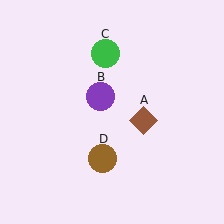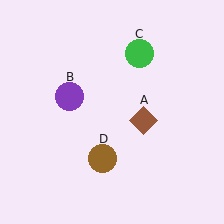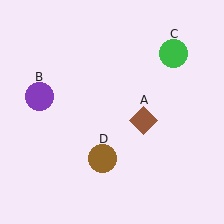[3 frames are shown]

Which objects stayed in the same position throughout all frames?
Brown diamond (object A) and brown circle (object D) remained stationary.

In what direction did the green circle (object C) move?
The green circle (object C) moved right.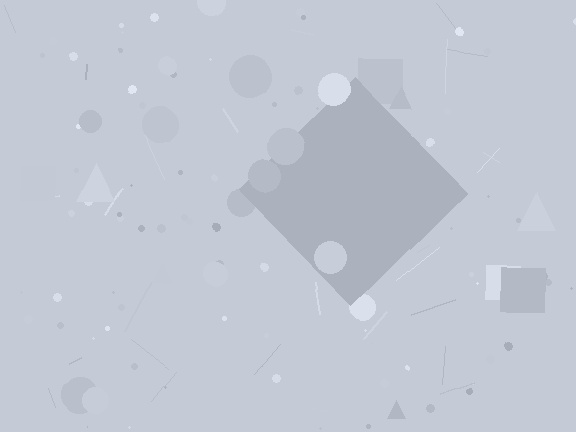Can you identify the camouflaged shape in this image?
The camouflaged shape is a diamond.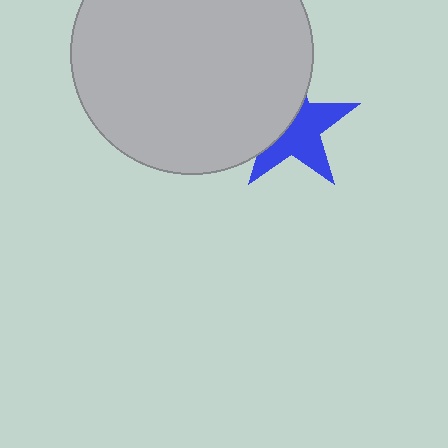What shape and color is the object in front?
The object in front is a light gray circle.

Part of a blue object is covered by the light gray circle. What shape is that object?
It is a star.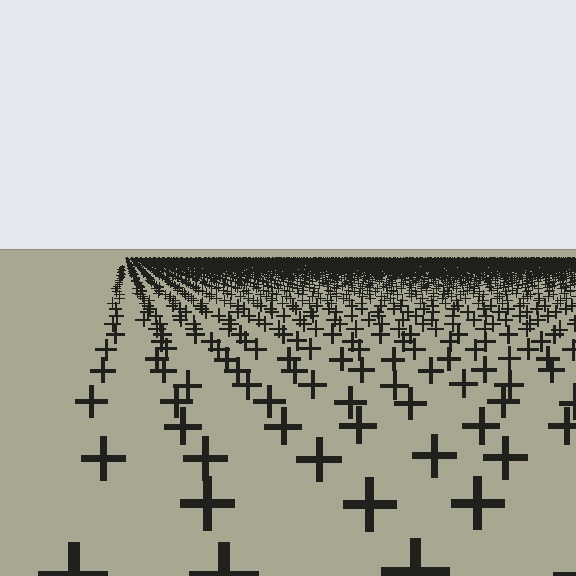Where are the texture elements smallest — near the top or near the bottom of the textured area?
Near the top.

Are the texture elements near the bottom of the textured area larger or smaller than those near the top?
Larger. Near the bottom, elements are closer to the viewer and appear at a bigger on-screen size.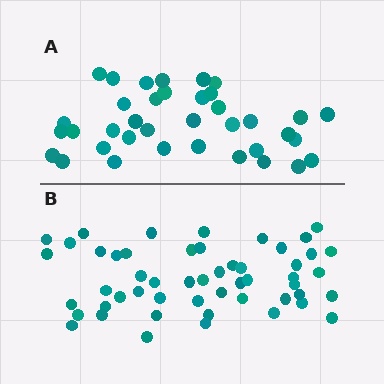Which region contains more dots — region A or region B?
Region B (the bottom region) has more dots.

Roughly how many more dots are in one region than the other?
Region B has approximately 15 more dots than region A.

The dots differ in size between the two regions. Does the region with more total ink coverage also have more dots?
No. Region A has more total ink coverage because its dots are larger, but region B actually contains more individual dots. Total area can be misleading — the number of items is what matters here.